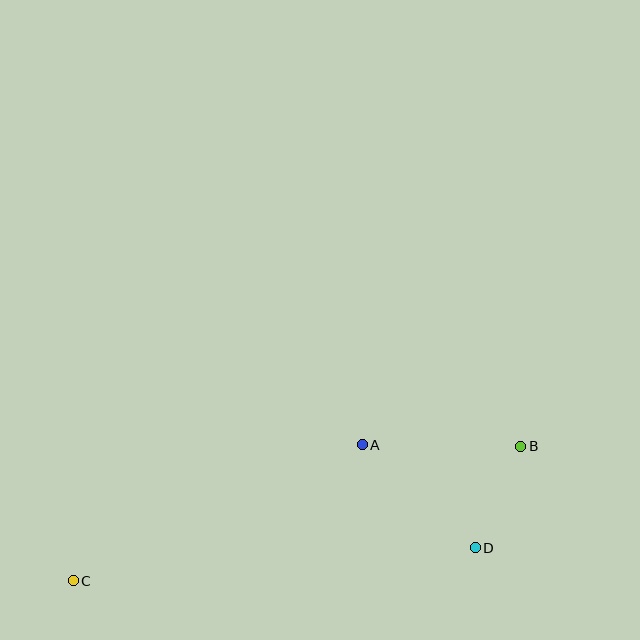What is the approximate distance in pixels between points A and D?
The distance between A and D is approximately 153 pixels.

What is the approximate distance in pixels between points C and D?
The distance between C and D is approximately 403 pixels.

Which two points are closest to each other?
Points B and D are closest to each other.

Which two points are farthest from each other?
Points B and C are farthest from each other.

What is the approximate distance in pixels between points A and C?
The distance between A and C is approximately 320 pixels.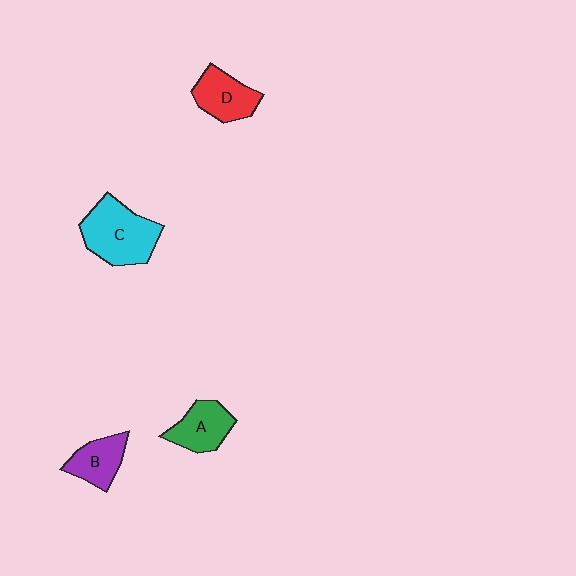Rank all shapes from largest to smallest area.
From largest to smallest: C (cyan), D (red), A (green), B (purple).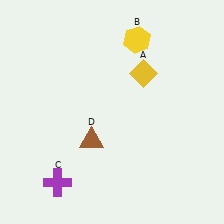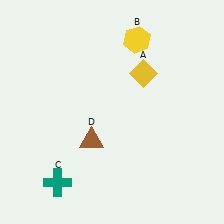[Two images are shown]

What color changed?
The cross (C) changed from purple in Image 1 to teal in Image 2.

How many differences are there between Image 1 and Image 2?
There is 1 difference between the two images.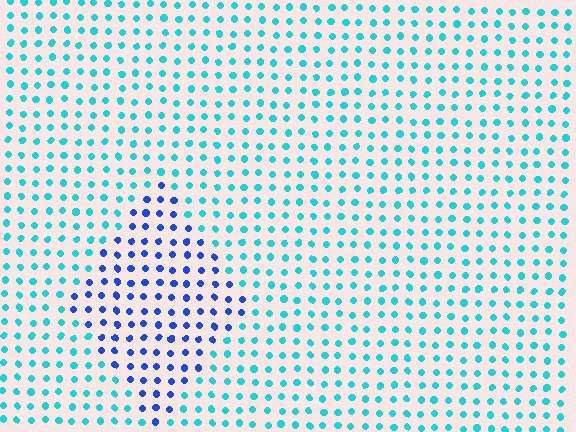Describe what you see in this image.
The image is filled with small cyan elements in a uniform arrangement. A diamond-shaped region is visible where the elements are tinted to a slightly different hue, forming a subtle color boundary.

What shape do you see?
I see a diamond.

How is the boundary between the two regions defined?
The boundary is defined purely by a slight shift in hue (about 45 degrees). Spacing, size, and orientation are identical on both sides.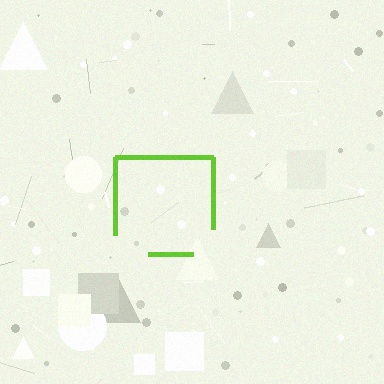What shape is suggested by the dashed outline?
The dashed outline suggests a square.